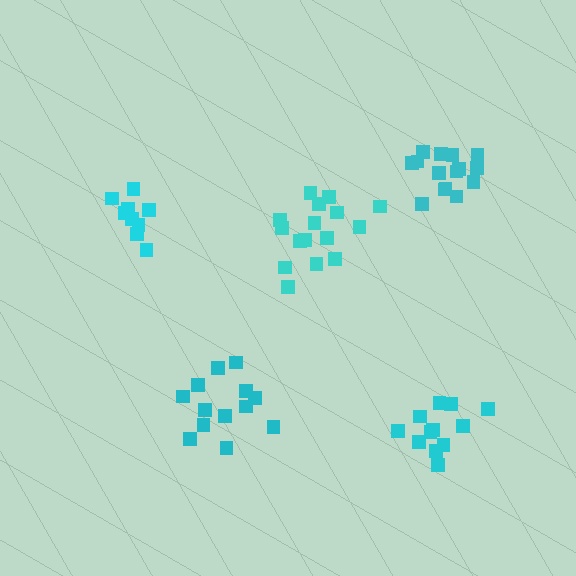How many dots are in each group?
Group 1: 13 dots, Group 2: 16 dots, Group 3: 10 dots, Group 4: 13 dots, Group 5: 15 dots (67 total).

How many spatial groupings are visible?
There are 5 spatial groupings.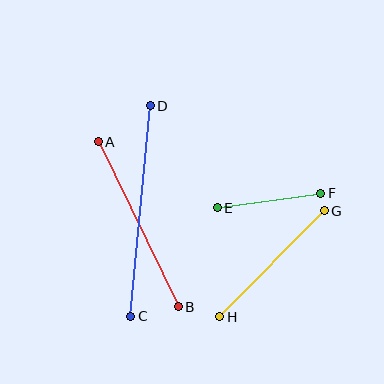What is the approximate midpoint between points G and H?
The midpoint is at approximately (272, 264) pixels.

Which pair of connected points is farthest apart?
Points C and D are farthest apart.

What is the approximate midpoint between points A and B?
The midpoint is at approximately (138, 224) pixels.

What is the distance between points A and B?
The distance is approximately 183 pixels.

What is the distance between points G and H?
The distance is approximately 149 pixels.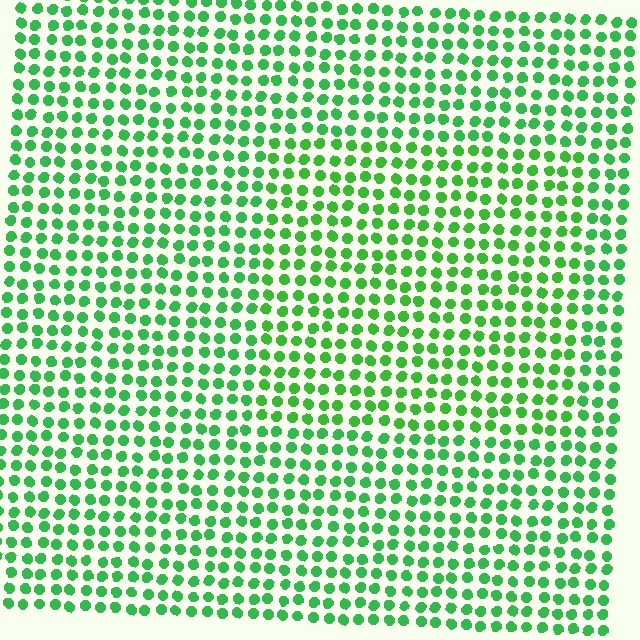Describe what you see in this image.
The image is filled with small green elements in a uniform arrangement. A rectangle-shaped region is visible where the elements are tinted to a slightly different hue, forming a subtle color boundary.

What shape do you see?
I see a rectangle.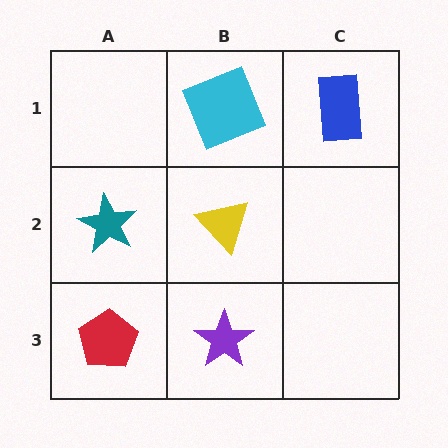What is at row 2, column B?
A yellow triangle.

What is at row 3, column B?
A purple star.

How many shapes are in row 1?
2 shapes.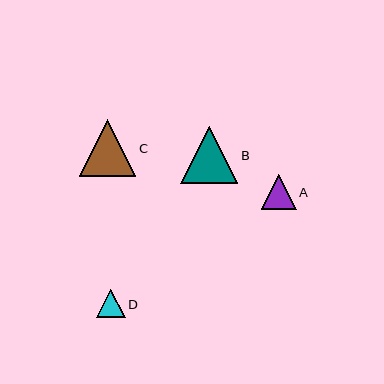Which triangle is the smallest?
Triangle D is the smallest with a size of approximately 29 pixels.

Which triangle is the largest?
Triangle B is the largest with a size of approximately 57 pixels.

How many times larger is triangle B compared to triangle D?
Triangle B is approximately 2.0 times the size of triangle D.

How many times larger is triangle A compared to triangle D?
Triangle A is approximately 1.2 times the size of triangle D.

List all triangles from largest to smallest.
From largest to smallest: B, C, A, D.